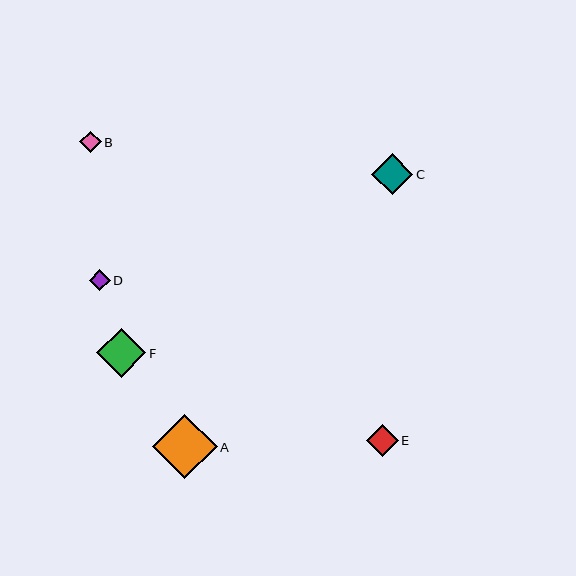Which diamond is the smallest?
Diamond D is the smallest with a size of approximately 21 pixels.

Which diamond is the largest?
Diamond A is the largest with a size of approximately 65 pixels.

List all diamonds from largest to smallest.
From largest to smallest: A, F, C, E, B, D.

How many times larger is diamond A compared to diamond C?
Diamond A is approximately 1.6 times the size of diamond C.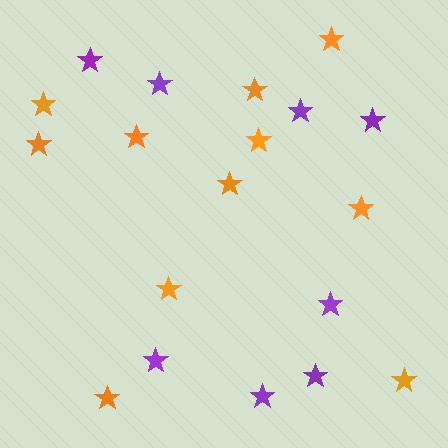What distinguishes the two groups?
There are 2 groups: one group of purple stars (8) and one group of orange stars (11).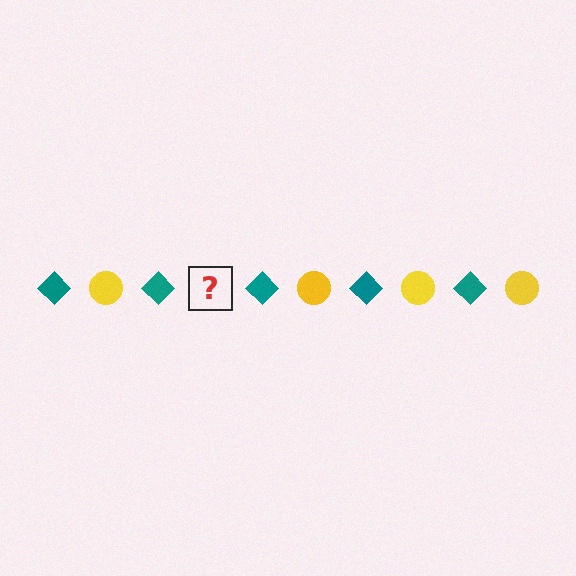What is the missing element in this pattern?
The missing element is a yellow circle.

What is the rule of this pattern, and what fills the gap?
The rule is that the pattern alternates between teal diamond and yellow circle. The gap should be filled with a yellow circle.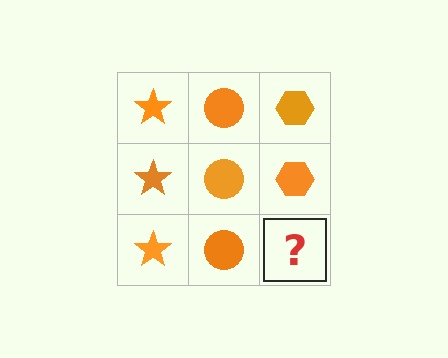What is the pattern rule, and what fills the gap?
The rule is that each column has a consistent shape. The gap should be filled with an orange hexagon.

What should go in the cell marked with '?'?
The missing cell should contain an orange hexagon.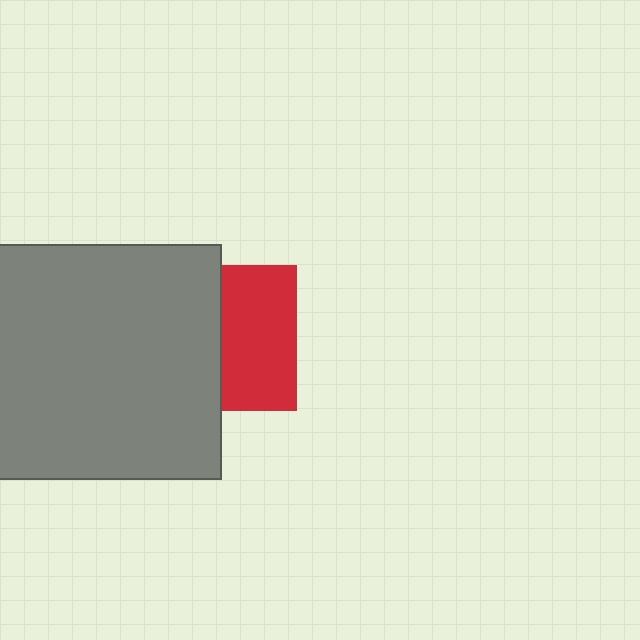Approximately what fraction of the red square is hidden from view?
Roughly 48% of the red square is hidden behind the gray square.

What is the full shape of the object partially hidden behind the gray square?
The partially hidden object is a red square.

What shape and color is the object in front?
The object in front is a gray square.